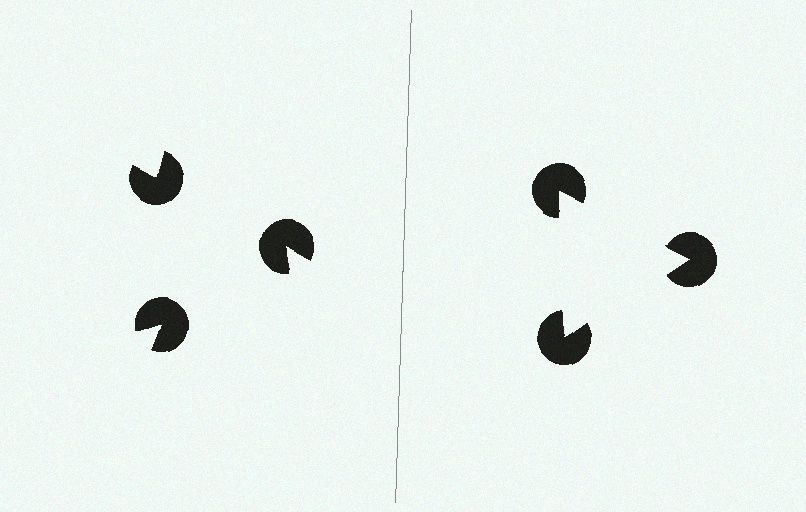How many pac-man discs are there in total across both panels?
6 — 3 on each side.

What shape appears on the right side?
An illusory triangle.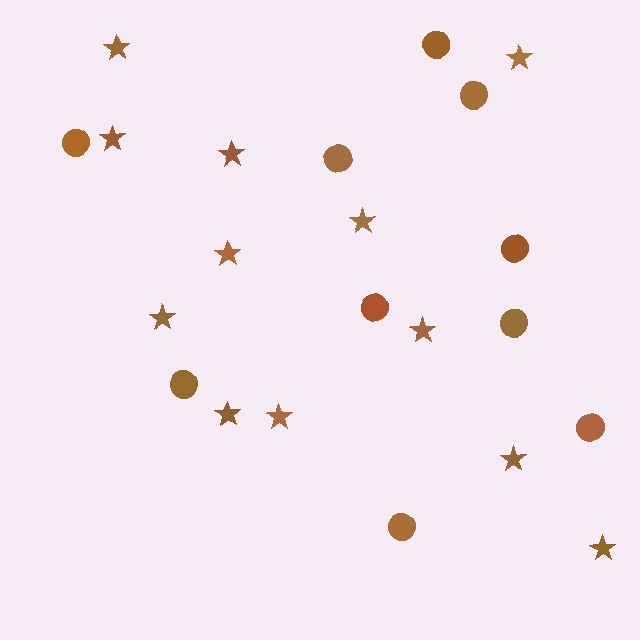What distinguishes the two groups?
There are 2 groups: one group of stars (12) and one group of circles (10).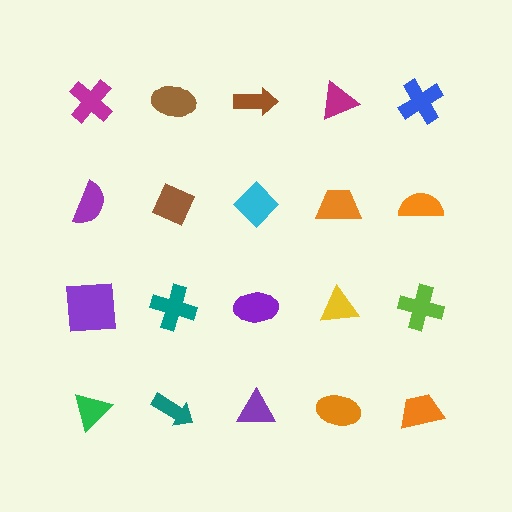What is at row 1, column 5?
A blue cross.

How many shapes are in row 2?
5 shapes.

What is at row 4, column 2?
A teal arrow.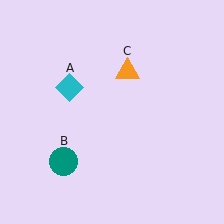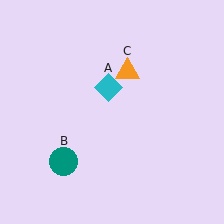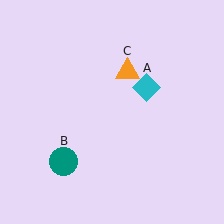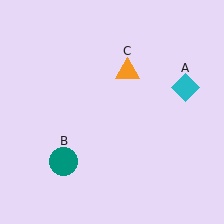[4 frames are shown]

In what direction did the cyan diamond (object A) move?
The cyan diamond (object A) moved right.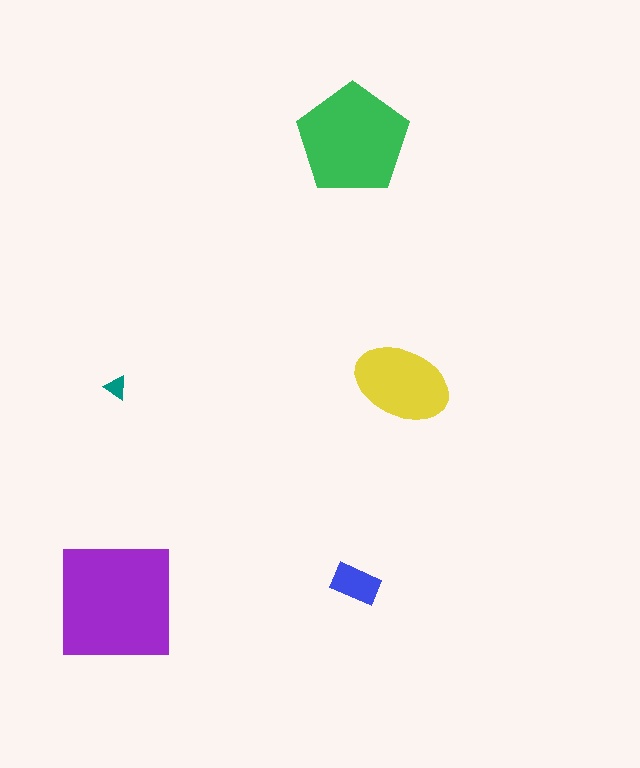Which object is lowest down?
The purple square is bottommost.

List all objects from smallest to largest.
The teal triangle, the blue rectangle, the yellow ellipse, the green pentagon, the purple square.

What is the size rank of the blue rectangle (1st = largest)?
4th.